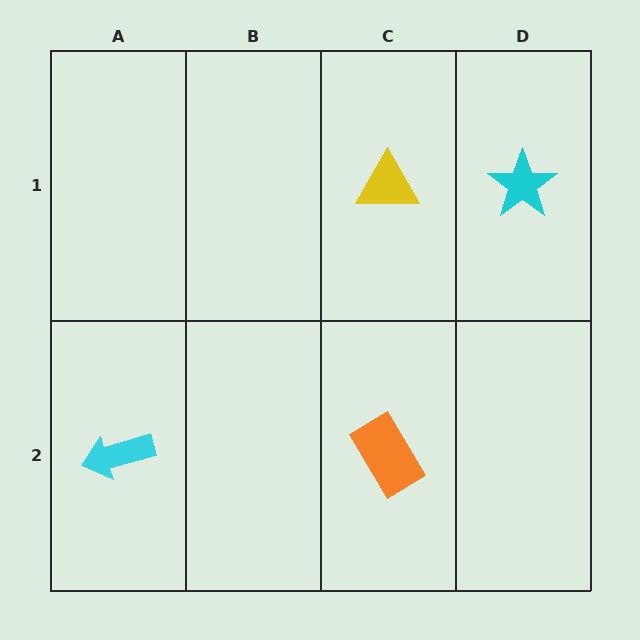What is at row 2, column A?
A cyan arrow.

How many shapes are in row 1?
2 shapes.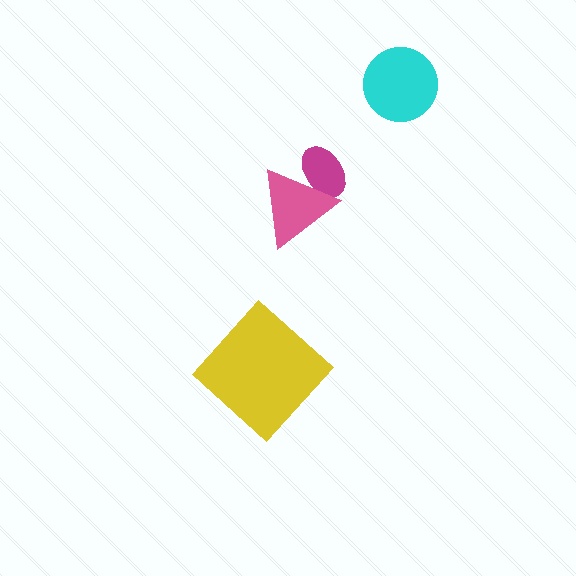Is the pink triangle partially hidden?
No, no other shape covers it.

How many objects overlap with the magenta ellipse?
1 object overlaps with the magenta ellipse.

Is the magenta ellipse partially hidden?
Yes, it is partially covered by another shape.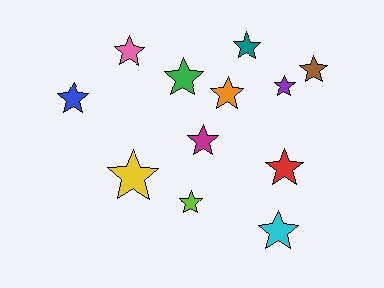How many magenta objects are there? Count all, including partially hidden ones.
There is 1 magenta object.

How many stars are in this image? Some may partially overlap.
There are 12 stars.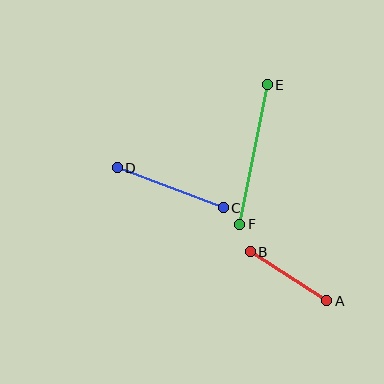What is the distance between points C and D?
The distance is approximately 113 pixels.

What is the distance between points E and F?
The distance is approximately 142 pixels.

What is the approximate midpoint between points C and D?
The midpoint is at approximately (170, 188) pixels.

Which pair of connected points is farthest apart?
Points E and F are farthest apart.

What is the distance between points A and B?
The distance is approximately 91 pixels.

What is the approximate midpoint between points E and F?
The midpoint is at approximately (254, 155) pixels.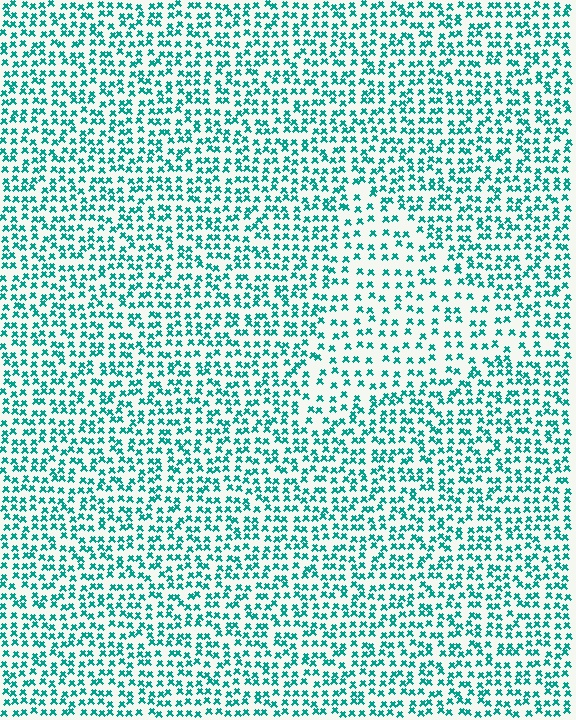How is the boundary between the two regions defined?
The boundary is defined by a change in element density (approximately 1.7x ratio). All elements are the same color, size, and shape.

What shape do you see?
I see a triangle.